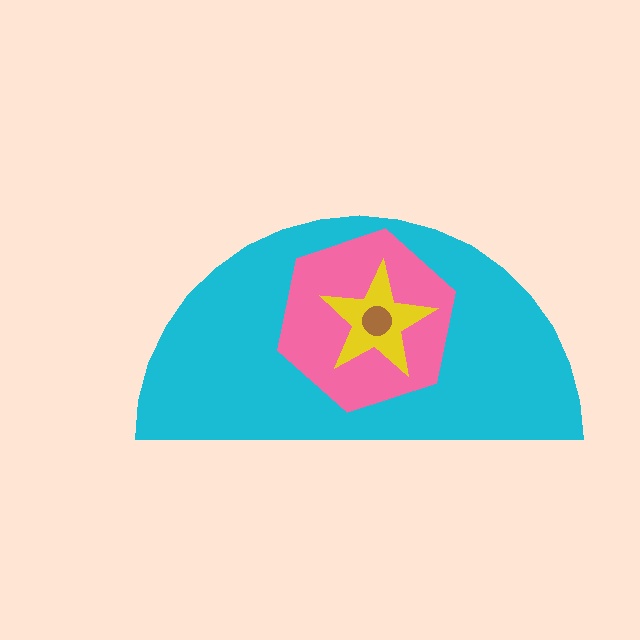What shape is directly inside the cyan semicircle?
The pink hexagon.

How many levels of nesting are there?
4.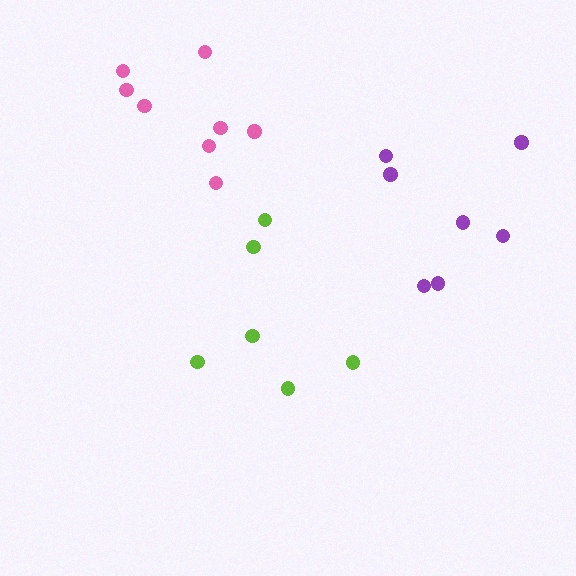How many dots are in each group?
Group 1: 6 dots, Group 2: 8 dots, Group 3: 7 dots (21 total).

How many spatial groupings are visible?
There are 3 spatial groupings.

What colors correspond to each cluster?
The clusters are colored: lime, pink, purple.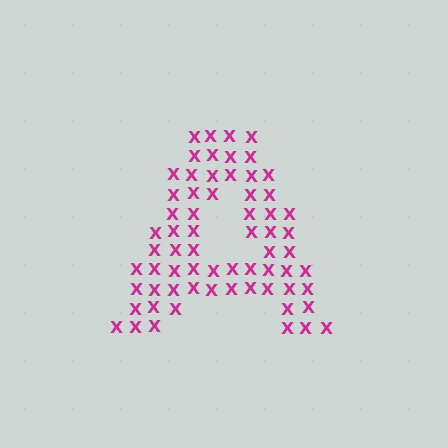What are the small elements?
The small elements are letter X's.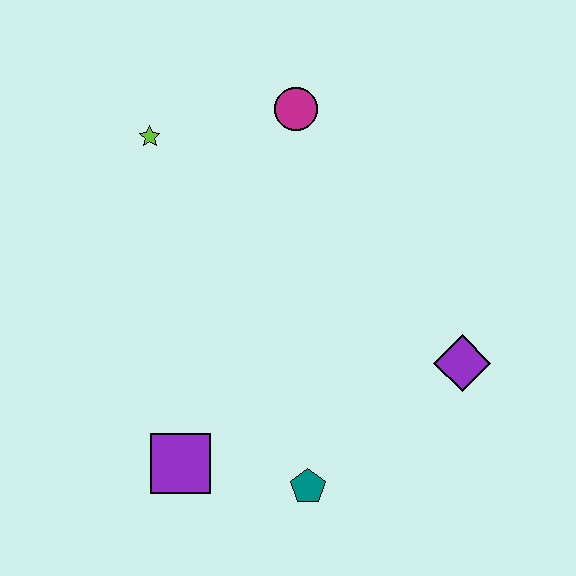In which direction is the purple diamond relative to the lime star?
The purple diamond is to the right of the lime star.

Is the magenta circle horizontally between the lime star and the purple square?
No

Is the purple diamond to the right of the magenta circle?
Yes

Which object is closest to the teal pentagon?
The purple square is closest to the teal pentagon.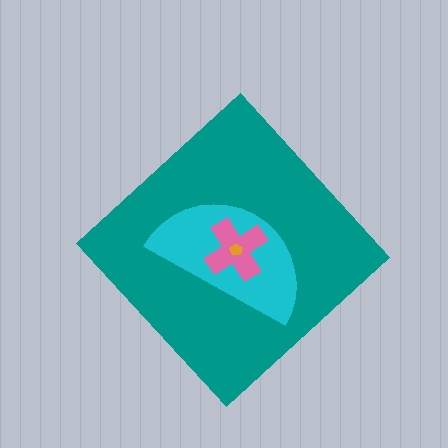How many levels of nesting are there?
4.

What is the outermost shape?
The teal diamond.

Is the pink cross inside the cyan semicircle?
Yes.